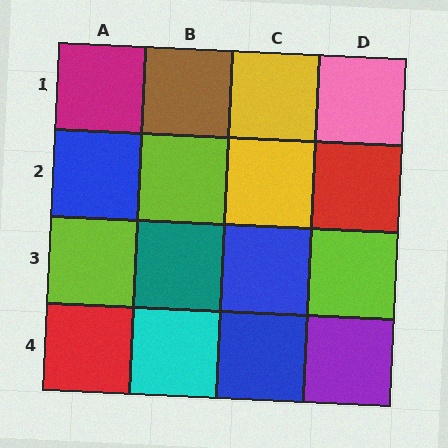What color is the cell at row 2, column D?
Red.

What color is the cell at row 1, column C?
Yellow.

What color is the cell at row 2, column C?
Yellow.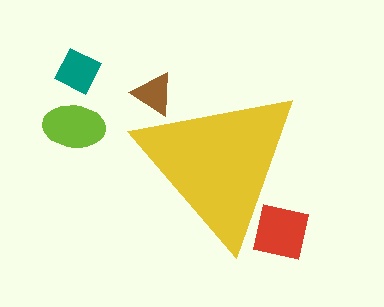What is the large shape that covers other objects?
A yellow triangle.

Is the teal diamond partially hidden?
No, the teal diamond is fully visible.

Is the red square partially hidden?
Yes, the red square is partially hidden behind the yellow triangle.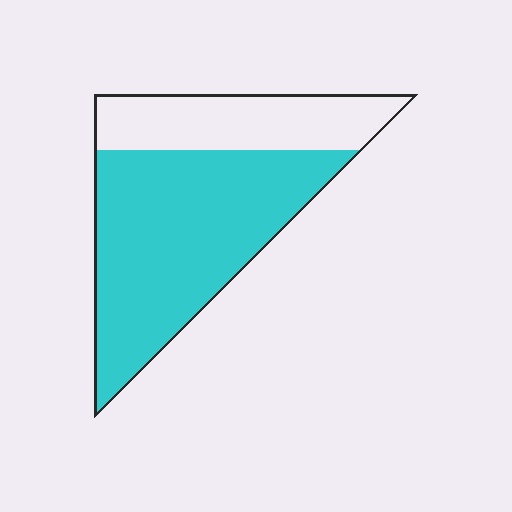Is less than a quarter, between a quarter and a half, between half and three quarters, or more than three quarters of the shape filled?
Between half and three quarters.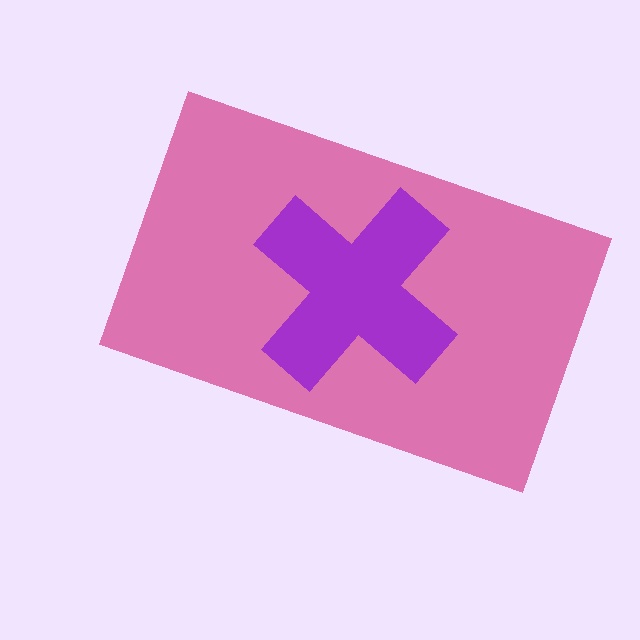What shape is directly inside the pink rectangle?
The purple cross.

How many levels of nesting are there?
2.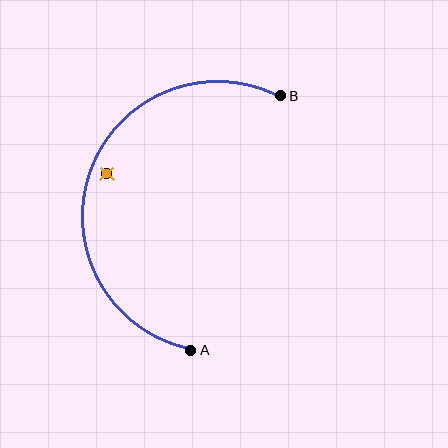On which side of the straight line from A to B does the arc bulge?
The arc bulges to the left of the straight line connecting A and B.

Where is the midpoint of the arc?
The arc midpoint is the point on the curve farthest from the straight line joining A and B. It sits to the left of that line.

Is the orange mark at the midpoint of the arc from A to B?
No — the orange mark does not lie on the arc at all. It sits slightly inside the curve.